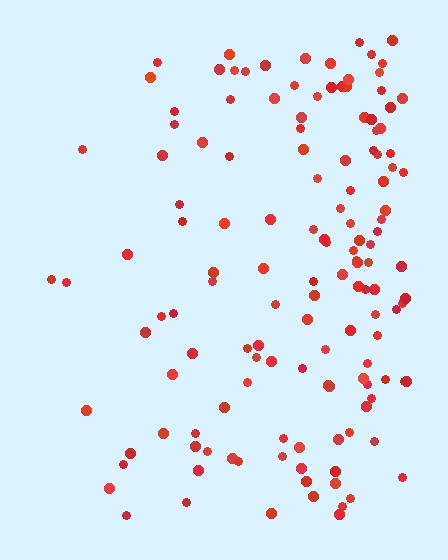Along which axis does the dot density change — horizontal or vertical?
Horizontal.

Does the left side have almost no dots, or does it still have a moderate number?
Still a moderate number, just noticeably fewer than the right.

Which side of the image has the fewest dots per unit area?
The left.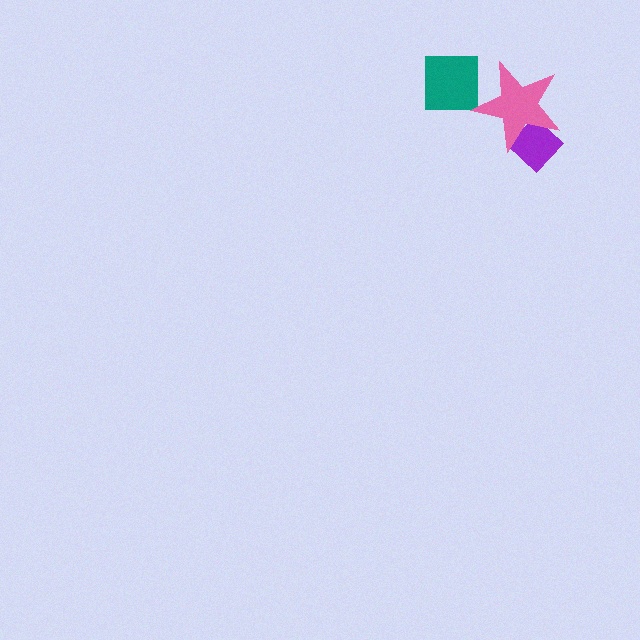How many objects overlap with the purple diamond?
1 object overlaps with the purple diamond.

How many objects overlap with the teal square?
0 objects overlap with the teal square.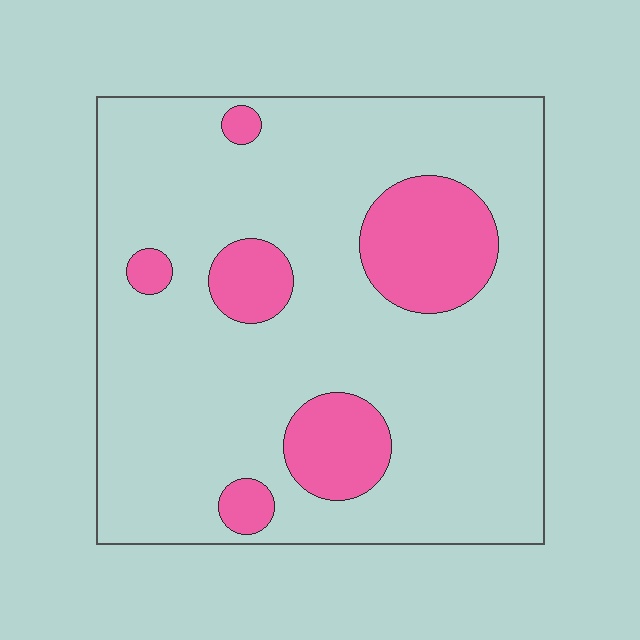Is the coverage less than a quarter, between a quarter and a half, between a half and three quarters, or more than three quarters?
Less than a quarter.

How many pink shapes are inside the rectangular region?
6.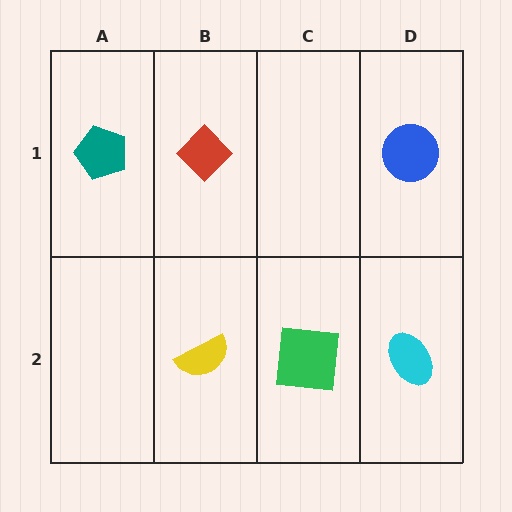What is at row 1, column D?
A blue circle.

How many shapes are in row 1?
3 shapes.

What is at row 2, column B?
A yellow semicircle.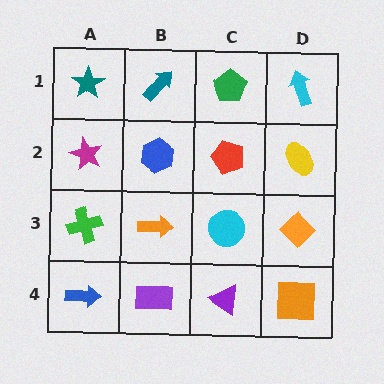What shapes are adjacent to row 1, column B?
A blue hexagon (row 2, column B), a teal star (row 1, column A), a green pentagon (row 1, column C).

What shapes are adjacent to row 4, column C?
A cyan circle (row 3, column C), a purple rectangle (row 4, column B), an orange square (row 4, column D).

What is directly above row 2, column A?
A teal star.